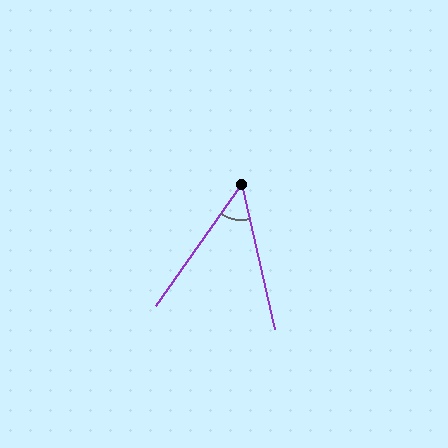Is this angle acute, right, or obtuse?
It is acute.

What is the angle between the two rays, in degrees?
Approximately 48 degrees.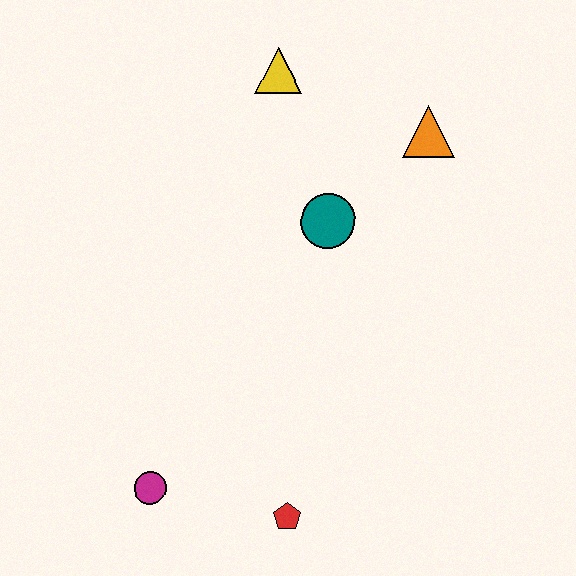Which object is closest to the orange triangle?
The teal circle is closest to the orange triangle.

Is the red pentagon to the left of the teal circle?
Yes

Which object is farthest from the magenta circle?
The orange triangle is farthest from the magenta circle.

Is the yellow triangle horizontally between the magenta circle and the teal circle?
Yes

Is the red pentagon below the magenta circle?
Yes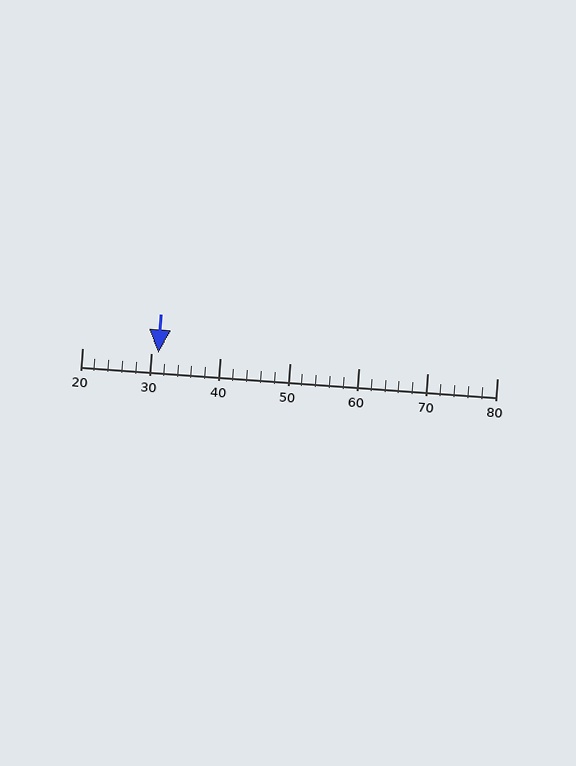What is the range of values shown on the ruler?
The ruler shows values from 20 to 80.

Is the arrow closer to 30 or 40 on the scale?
The arrow is closer to 30.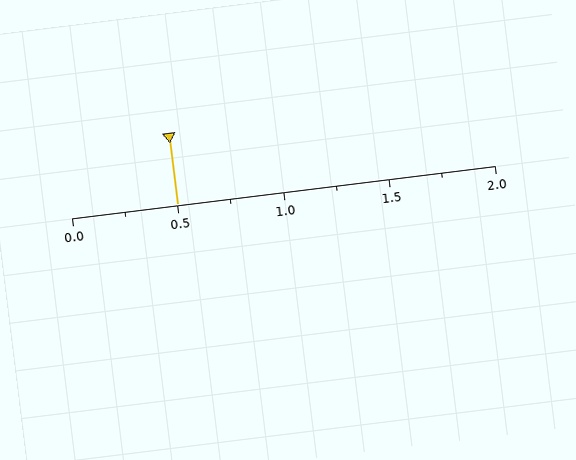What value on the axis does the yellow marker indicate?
The marker indicates approximately 0.5.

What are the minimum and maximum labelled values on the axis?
The axis runs from 0.0 to 2.0.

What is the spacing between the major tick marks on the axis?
The major ticks are spaced 0.5 apart.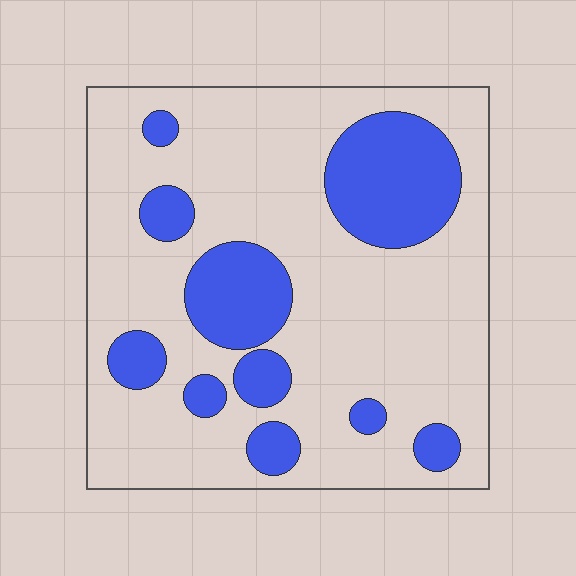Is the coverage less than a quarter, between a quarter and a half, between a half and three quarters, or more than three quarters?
Less than a quarter.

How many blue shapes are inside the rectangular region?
10.